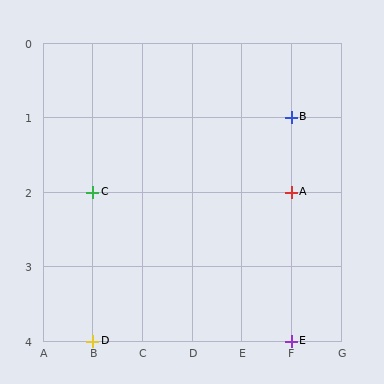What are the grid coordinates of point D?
Point D is at grid coordinates (B, 4).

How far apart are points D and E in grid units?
Points D and E are 4 columns apart.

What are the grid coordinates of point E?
Point E is at grid coordinates (F, 4).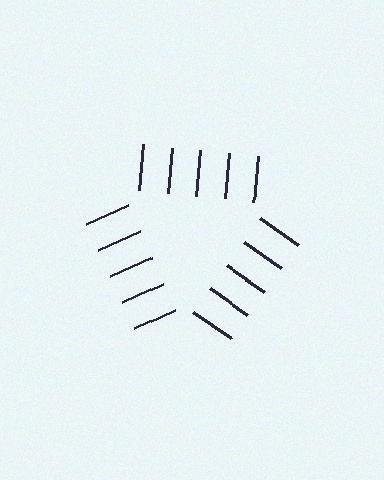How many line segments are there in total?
15 — 5 along each of the 3 edges.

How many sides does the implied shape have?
3 sides — the line-ends trace a triangle.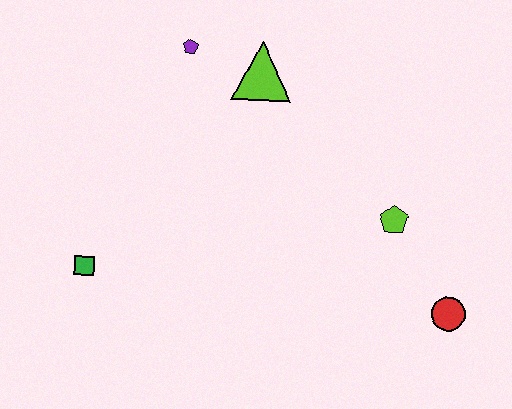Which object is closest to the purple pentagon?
The lime triangle is closest to the purple pentagon.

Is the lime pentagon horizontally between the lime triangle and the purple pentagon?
No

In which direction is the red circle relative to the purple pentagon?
The red circle is to the right of the purple pentagon.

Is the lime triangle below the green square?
No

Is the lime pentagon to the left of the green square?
No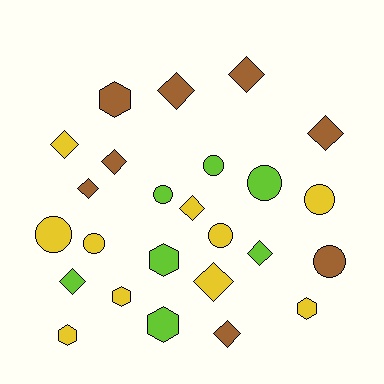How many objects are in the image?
There are 25 objects.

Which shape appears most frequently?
Diamond, with 11 objects.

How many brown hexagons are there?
There is 1 brown hexagon.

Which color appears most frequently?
Yellow, with 10 objects.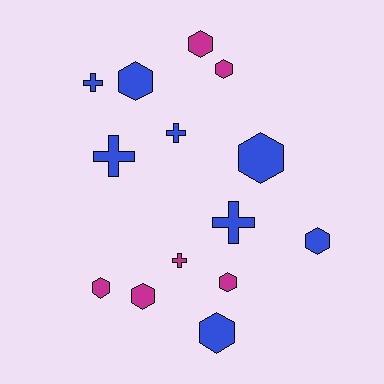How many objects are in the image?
There are 14 objects.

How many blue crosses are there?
There are 4 blue crosses.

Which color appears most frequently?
Blue, with 8 objects.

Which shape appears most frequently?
Hexagon, with 9 objects.